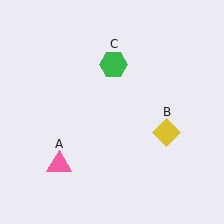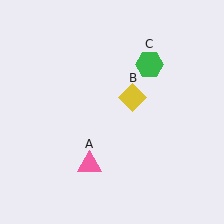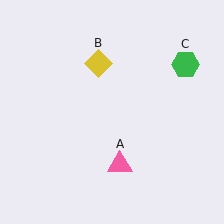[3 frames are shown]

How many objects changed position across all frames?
3 objects changed position: pink triangle (object A), yellow diamond (object B), green hexagon (object C).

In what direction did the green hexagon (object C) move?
The green hexagon (object C) moved right.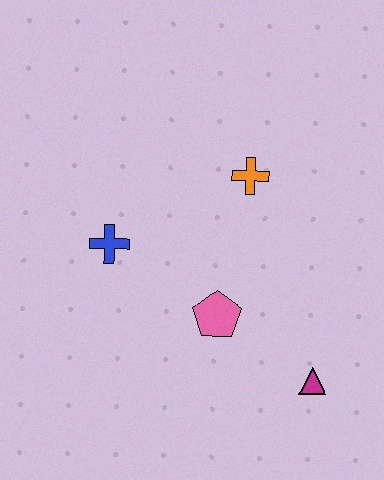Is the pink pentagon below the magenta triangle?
No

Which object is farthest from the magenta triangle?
The blue cross is farthest from the magenta triangle.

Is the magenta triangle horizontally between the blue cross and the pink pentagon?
No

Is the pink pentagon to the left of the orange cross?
Yes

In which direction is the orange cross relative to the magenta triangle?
The orange cross is above the magenta triangle.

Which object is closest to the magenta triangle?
The pink pentagon is closest to the magenta triangle.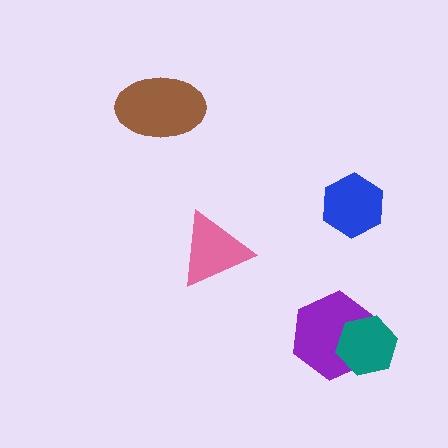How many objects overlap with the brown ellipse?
0 objects overlap with the brown ellipse.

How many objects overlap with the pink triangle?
0 objects overlap with the pink triangle.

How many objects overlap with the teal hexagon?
1 object overlaps with the teal hexagon.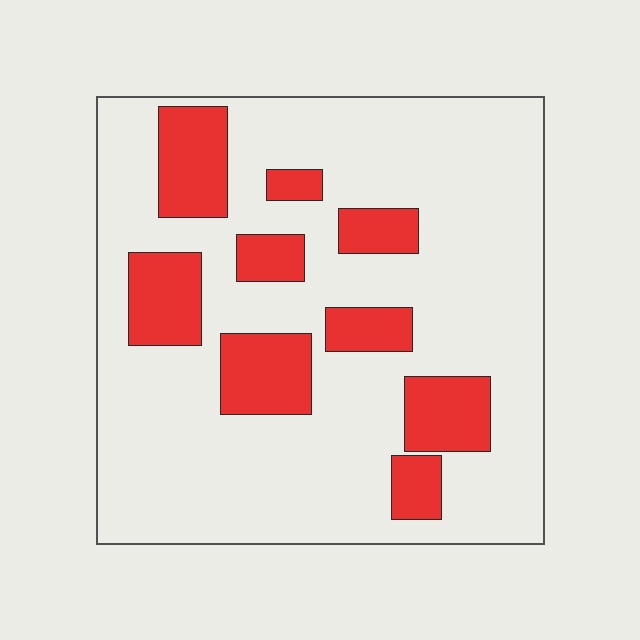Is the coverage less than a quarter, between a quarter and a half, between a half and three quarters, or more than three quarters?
Less than a quarter.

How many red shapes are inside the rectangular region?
9.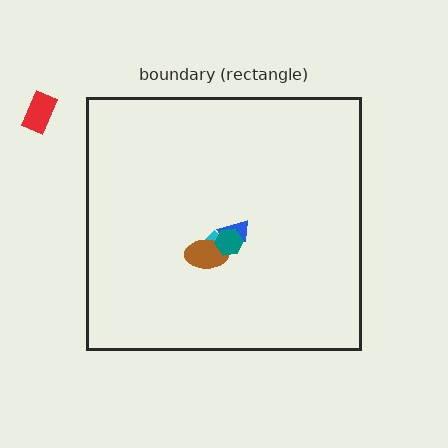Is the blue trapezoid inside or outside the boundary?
Inside.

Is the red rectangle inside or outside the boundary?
Outside.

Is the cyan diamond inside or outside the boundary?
Inside.